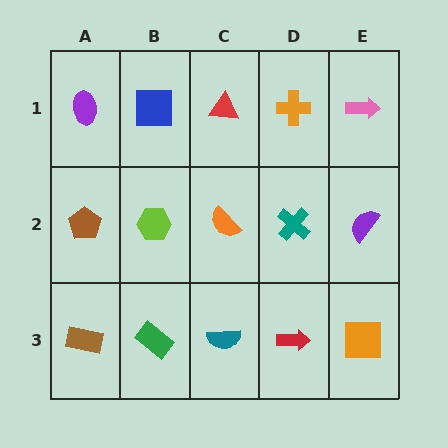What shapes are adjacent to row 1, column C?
An orange semicircle (row 2, column C), a blue square (row 1, column B), an orange cross (row 1, column D).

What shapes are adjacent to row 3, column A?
A brown pentagon (row 2, column A), a green rectangle (row 3, column B).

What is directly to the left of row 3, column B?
A brown rectangle.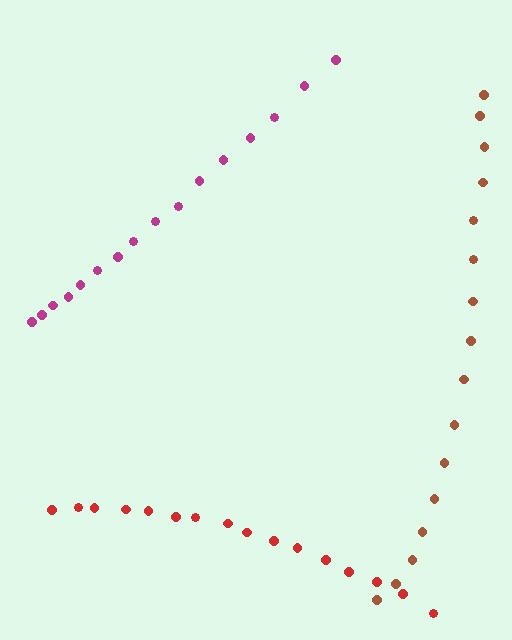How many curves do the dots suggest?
There are 3 distinct paths.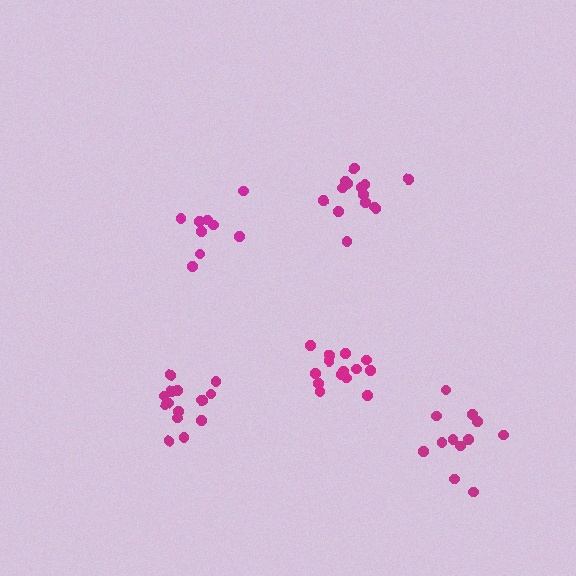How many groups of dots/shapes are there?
There are 5 groups.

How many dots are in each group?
Group 1: 15 dots, Group 2: 14 dots, Group 3: 9 dots, Group 4: 14 dots, Group 5: 12 dots (64 total).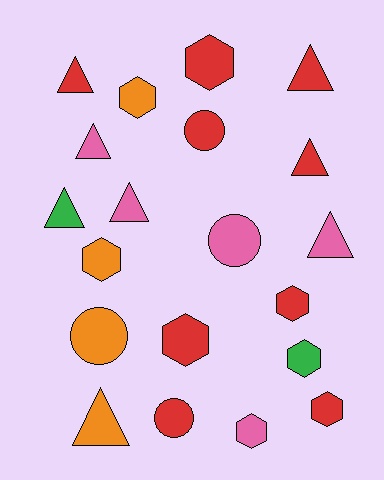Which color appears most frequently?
Red, with 9 objects.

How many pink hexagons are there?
There is 1 pink hexagon.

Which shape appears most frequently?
Triangle, with 8 objects.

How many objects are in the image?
There are 20 objects.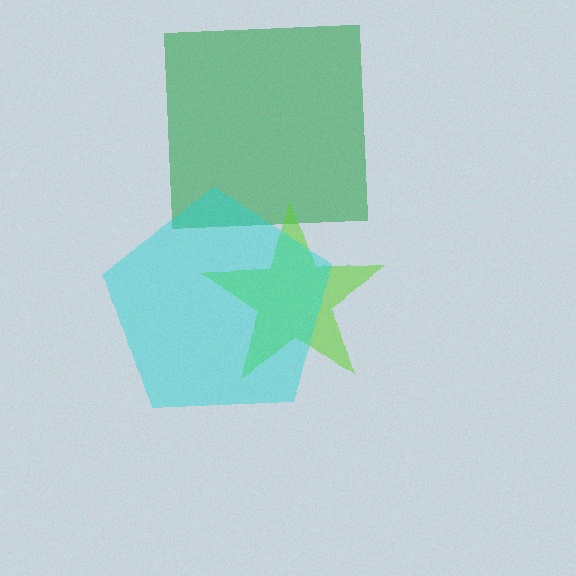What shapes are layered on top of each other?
The layered shapes are: a green square, a lime star, a cyan pentagon.